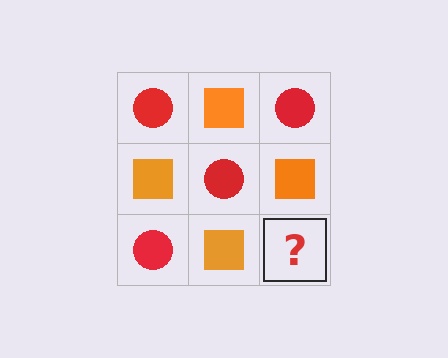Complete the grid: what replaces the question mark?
The question mark should be replaced with a red circle.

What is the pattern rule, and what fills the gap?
The rule is that it alternates red circle and orange square in a checkerboard pattern. The gap should be filled with a red circle.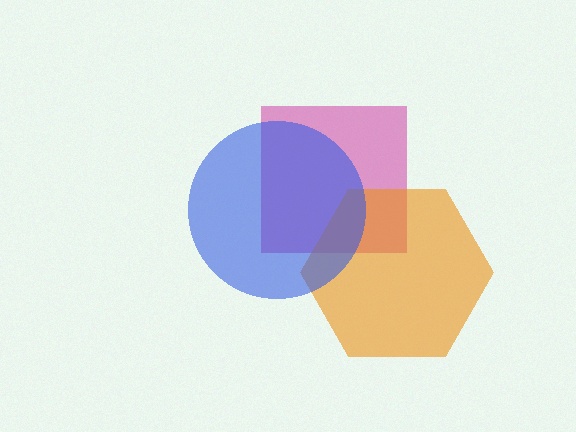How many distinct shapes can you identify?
There are 3 distinct shapes: a magenta square, an orange hexagon, a blue circle.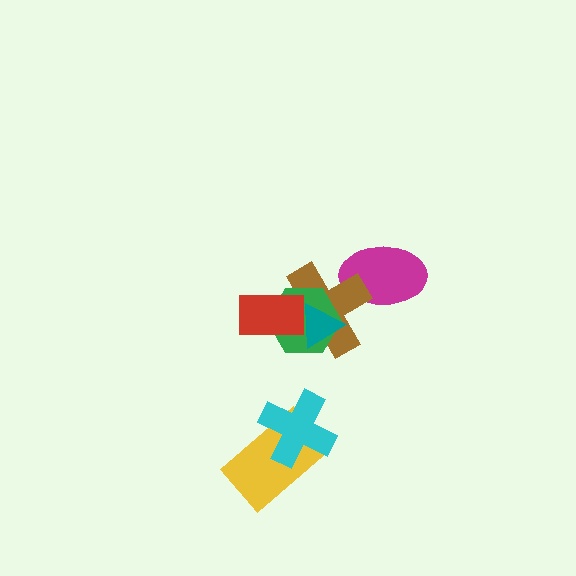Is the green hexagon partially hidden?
Yes, it is partially covered by another shape.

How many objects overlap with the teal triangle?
3 objects overlap with the teal triangle.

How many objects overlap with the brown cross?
4 objects overlap with the brown cross.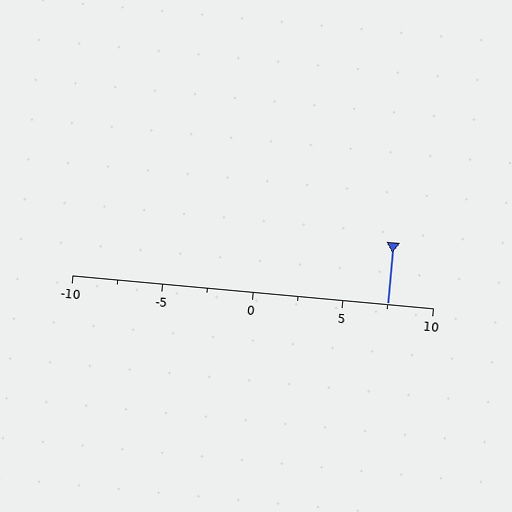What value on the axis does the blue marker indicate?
The marker indicates approximately 7.5.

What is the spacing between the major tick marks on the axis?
The major ticks are spaced 5 apart.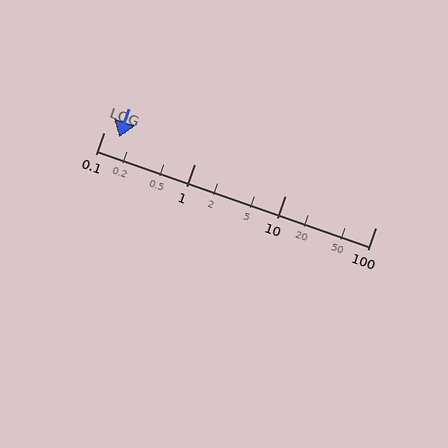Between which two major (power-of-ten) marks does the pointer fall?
The pointer is between 0.1 and 1.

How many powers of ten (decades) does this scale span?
The scale spans 3 decades, from 0.1 to 100.